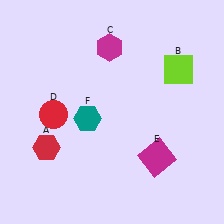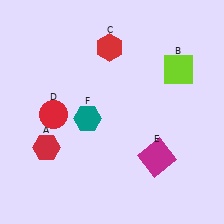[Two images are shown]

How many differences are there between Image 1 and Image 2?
There is 1 difference between the two images.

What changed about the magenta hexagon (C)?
In Image 1, C is magenta. In Image 2, it changed to red.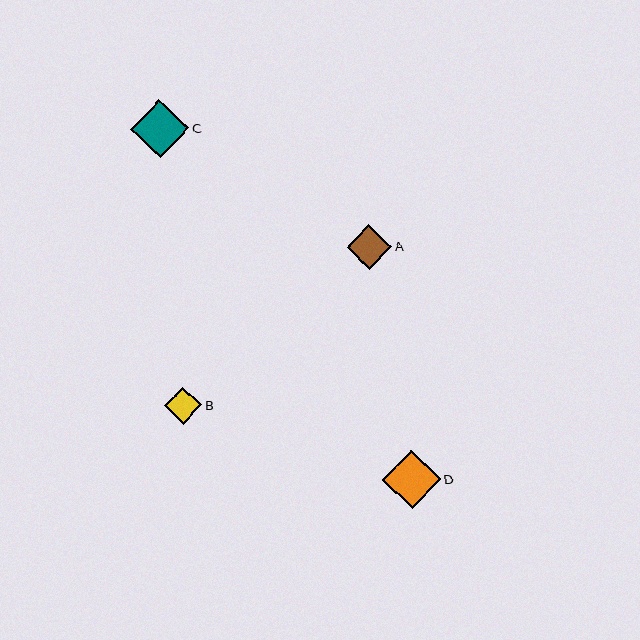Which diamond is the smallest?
Diamond B is the smallest with a size of approximately 37 pixels.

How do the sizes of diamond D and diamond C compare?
Diamond D and diamond C are approximately the same size.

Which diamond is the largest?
Diamond D is the largest with a size of approximately 58 pixels.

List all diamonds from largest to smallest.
From largest to smallest: D, C, A, B.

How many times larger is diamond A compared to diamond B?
Diamond A is approximately 1.2 times the size of diamond B.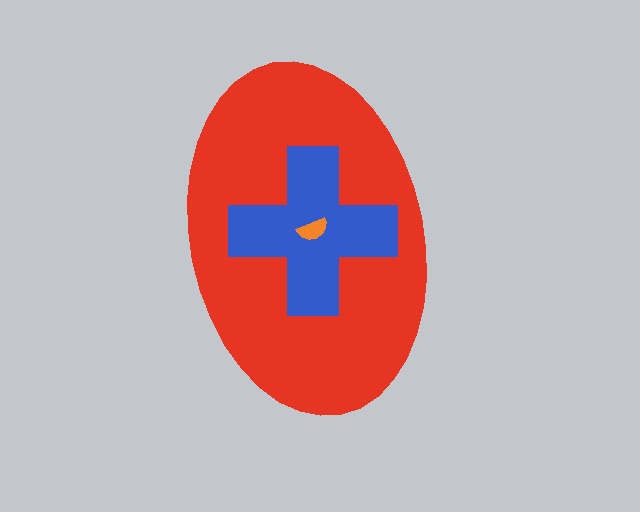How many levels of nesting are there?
3.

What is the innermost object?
The orange semicircle.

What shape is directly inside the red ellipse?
The blue cross.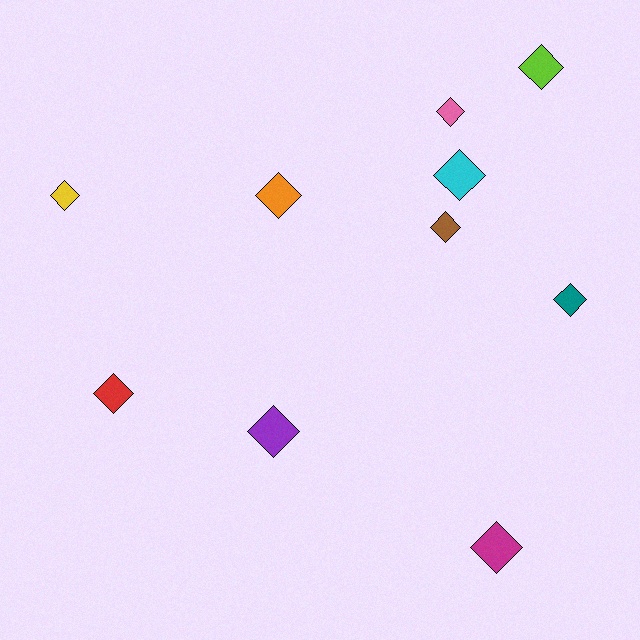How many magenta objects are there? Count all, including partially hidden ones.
There is 1 magenta object.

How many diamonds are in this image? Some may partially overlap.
There are 10 diamonds.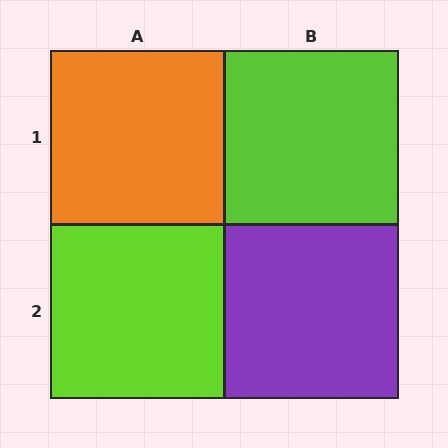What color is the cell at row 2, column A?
Lime.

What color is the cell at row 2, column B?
Purple.